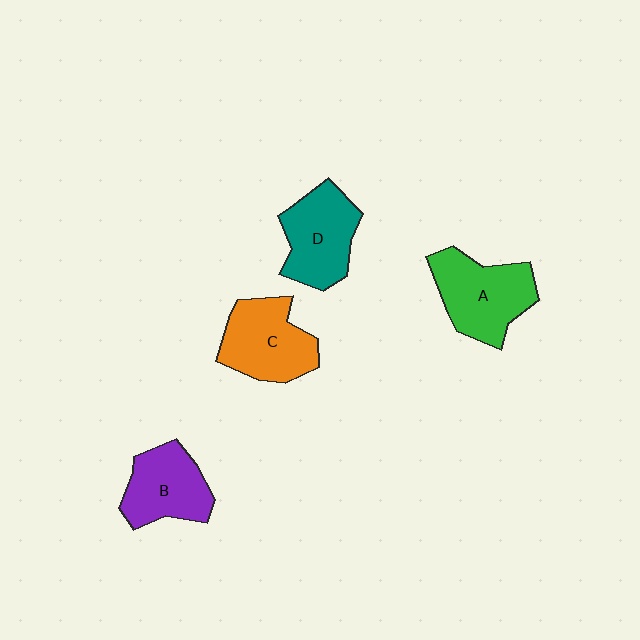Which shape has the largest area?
Shape A (green).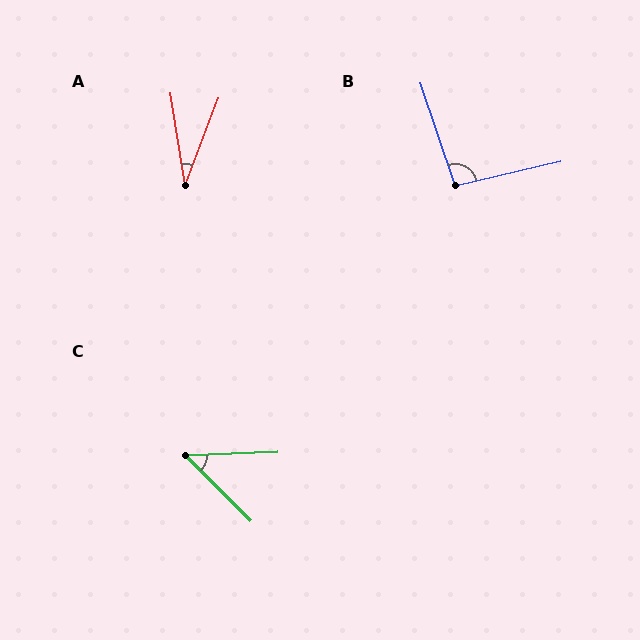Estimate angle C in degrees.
Approximately 47 degrees.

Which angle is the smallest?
A, at approximately 30 degrees.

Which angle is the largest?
B, at approximately 96 degrees.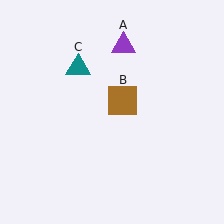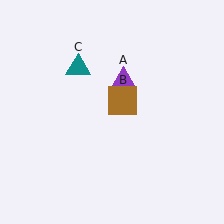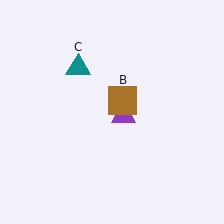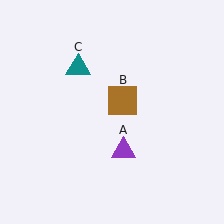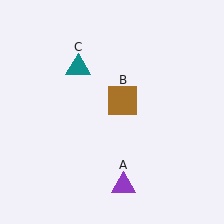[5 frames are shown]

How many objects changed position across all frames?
1 object changed position: purple triangle (object A).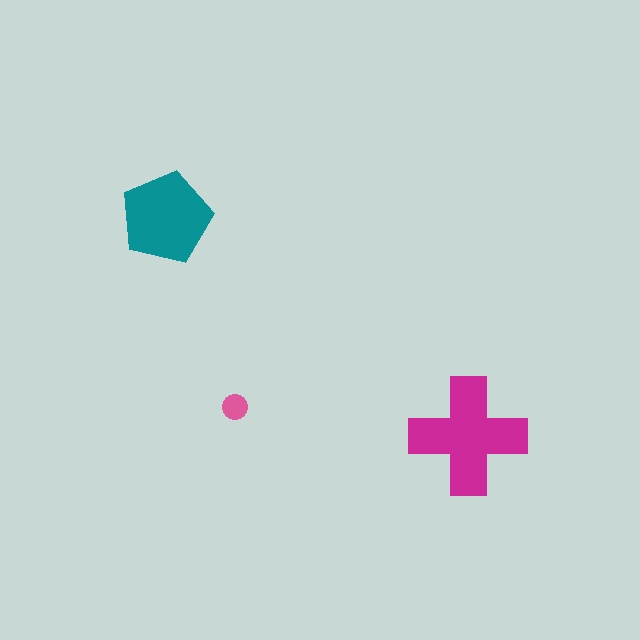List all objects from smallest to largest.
The pink circle, the teal pentagon, the magenta cross.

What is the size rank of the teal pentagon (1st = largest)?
2nd.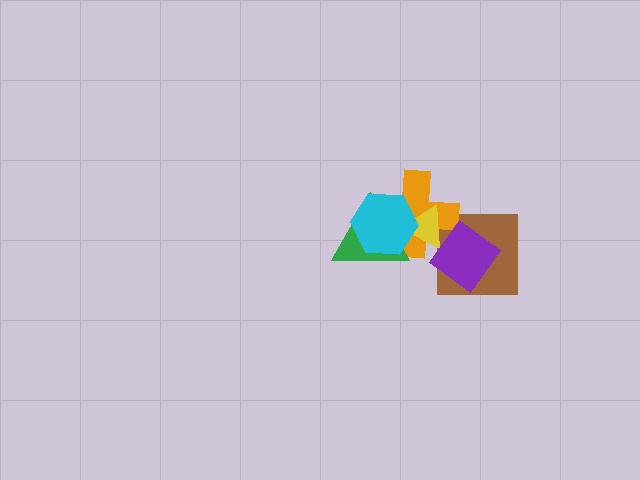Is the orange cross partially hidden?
Yes, it is partially covered by another shape.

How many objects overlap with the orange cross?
4 objects overlap with the orange cross.